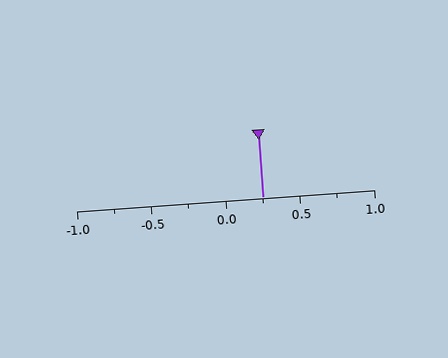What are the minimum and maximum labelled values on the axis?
The axis runs from -1.0 to 1.0.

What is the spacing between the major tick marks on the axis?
The major ticks are spaced 0.5 apart.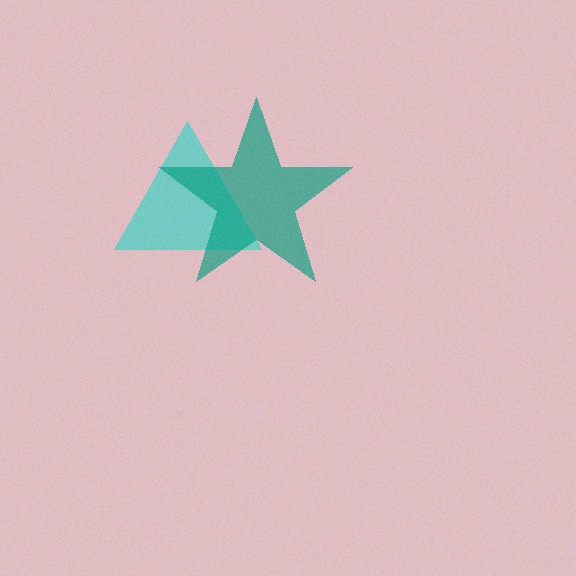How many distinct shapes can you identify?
There are 2 distinct shapes: a cyan triangle, a teal star.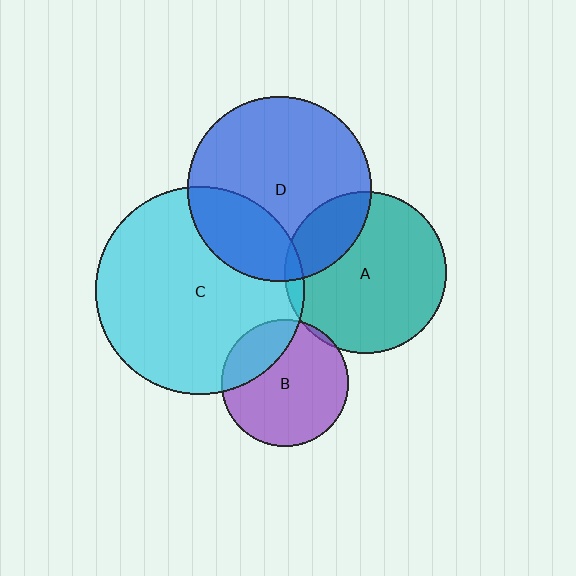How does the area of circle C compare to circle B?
Approximately 2.7 times.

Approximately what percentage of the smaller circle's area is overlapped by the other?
Approximately 20%.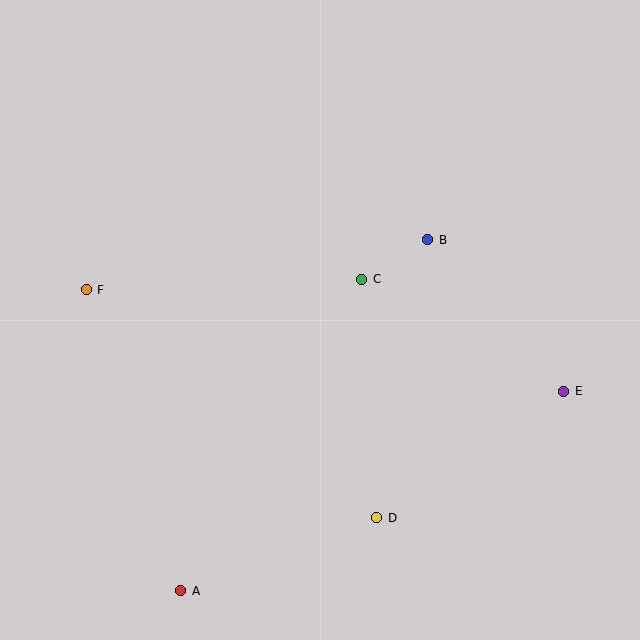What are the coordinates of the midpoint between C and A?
The midpoint between C and A is at (271, 435).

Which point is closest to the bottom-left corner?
Point A is closest to the bottom-left corner.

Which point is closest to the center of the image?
Point C at (362, 279) is closest to the center.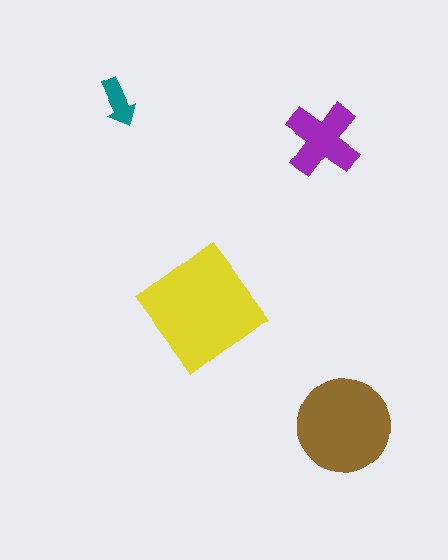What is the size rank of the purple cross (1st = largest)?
3rd.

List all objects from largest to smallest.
The yellow diamond, the brown circle, the purple cross, the teal arrow.